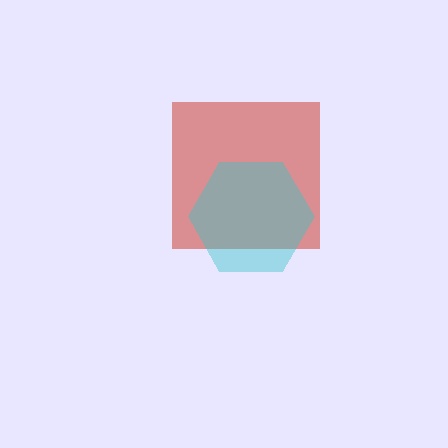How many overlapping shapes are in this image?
There are 2 overlapping shapes in the image.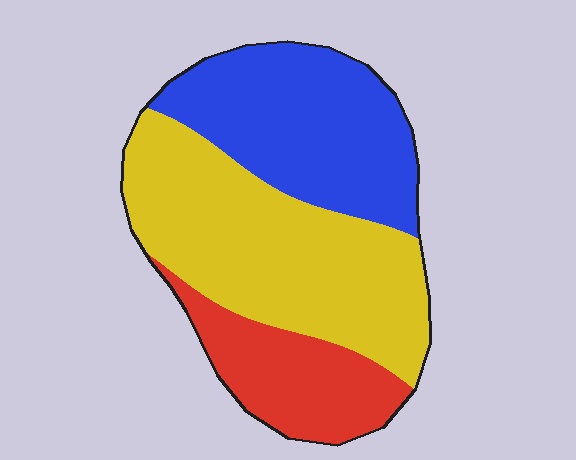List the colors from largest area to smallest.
From largest to smallest: yellow, blue, red.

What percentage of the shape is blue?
Blue takes up about one third (1/3) of the shape.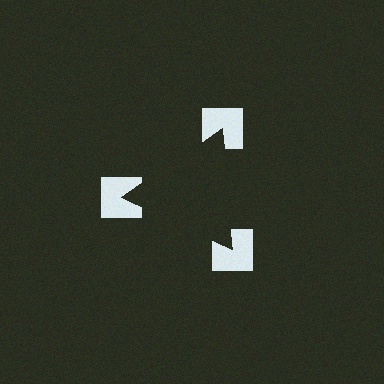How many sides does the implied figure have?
3 sides.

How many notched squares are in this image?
There are 3 — one at each vertex of the illusory triangle.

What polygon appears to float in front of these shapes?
An illusory triangle — its edges are inferred from the aligned wedge cuts in the notched squares, not physically drawn.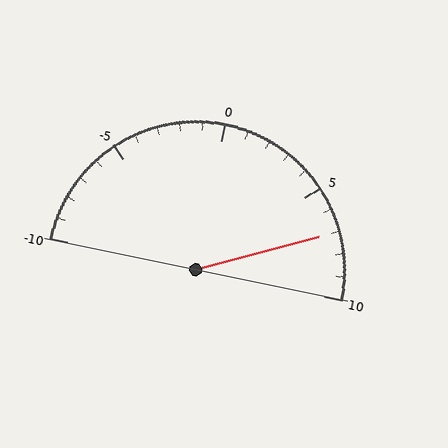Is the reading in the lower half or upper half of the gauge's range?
The reading is in the upper half of the range (-10 to 10).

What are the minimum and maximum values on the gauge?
The gauge ranges from -10 to 10.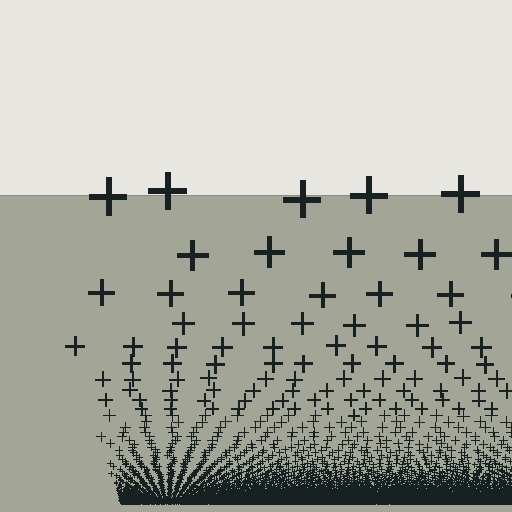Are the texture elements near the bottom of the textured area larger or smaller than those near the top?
Smaller. The gradient is inverted — elements near the bottom are smaller and denser.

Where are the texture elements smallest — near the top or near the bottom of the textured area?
Near the bottom.